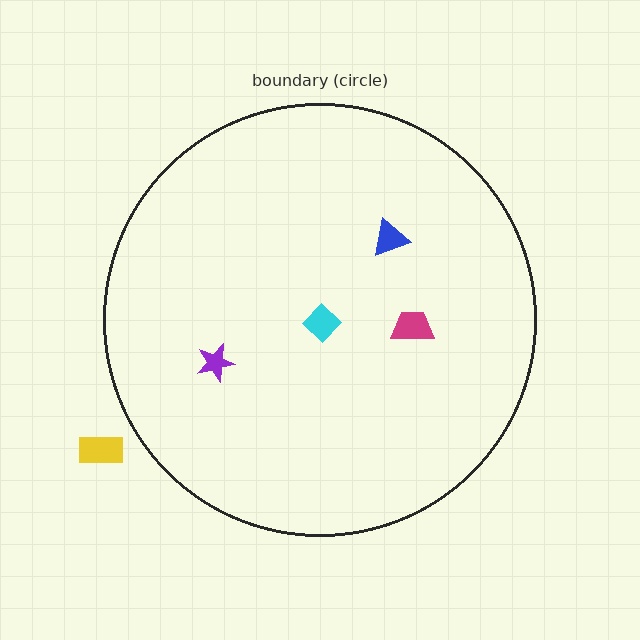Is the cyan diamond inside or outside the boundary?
Inside.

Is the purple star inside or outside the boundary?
Inside.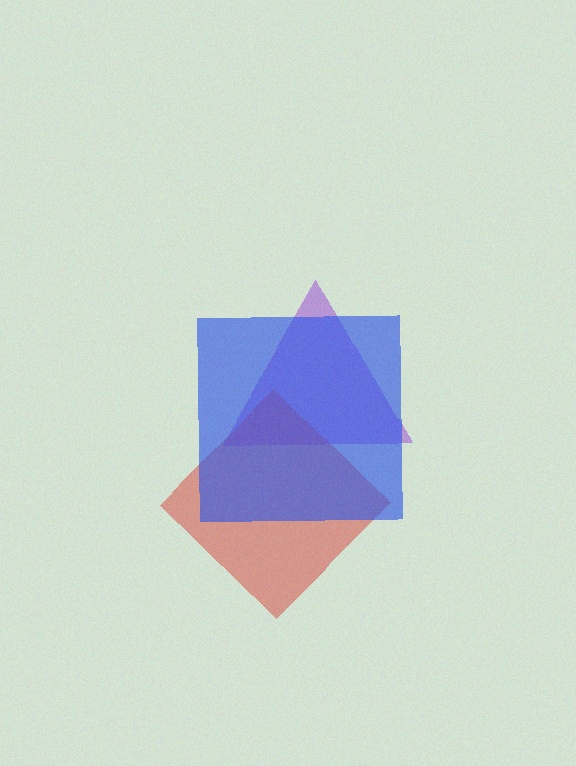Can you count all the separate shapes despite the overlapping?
Yes, there are 3 separate shapes.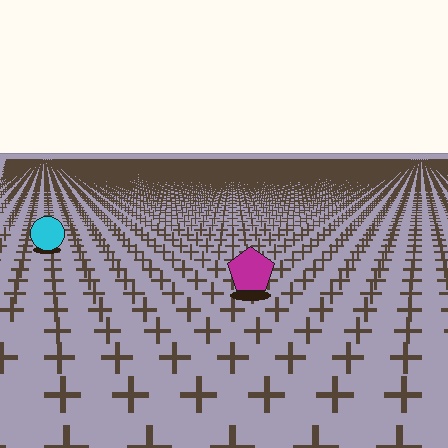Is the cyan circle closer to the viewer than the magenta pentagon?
No. The magenta pentagon is closer — you can tell from the texture gradient: the ground texture is coarser near it.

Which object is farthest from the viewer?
The cyan circle is farthest from the viewer. It appears smaller and the ground texture around it is denser.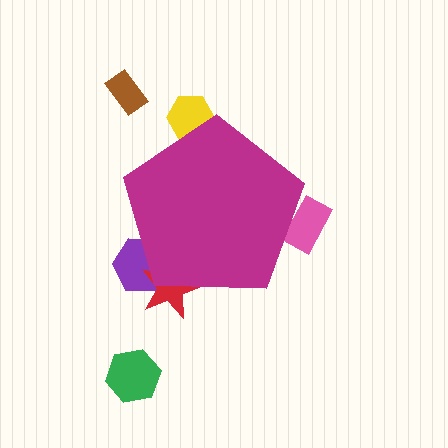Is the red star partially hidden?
Yes, the red star is partially hidden behind the magenta pentagon.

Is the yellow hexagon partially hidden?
Yes, the yellow hexagon is partially hidden behind the magenta pentagon.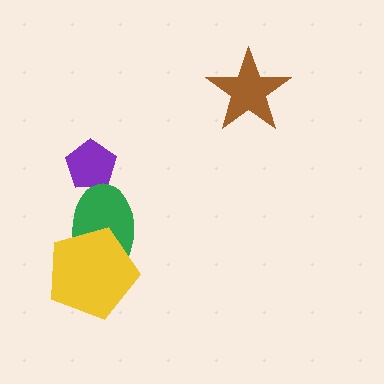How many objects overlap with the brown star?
0 objects overlap with the brown star.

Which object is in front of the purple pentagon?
The green ellipse is in front of the purple pentagon.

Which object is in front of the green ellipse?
The yellow pentagon is in front of the green ellipse.